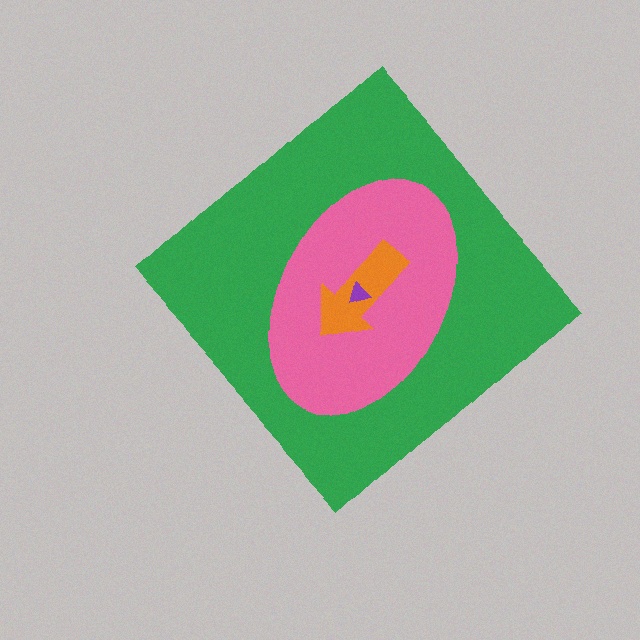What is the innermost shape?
The purple triangle.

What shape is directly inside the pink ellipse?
The orange arrow.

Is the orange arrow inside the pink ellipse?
Yes.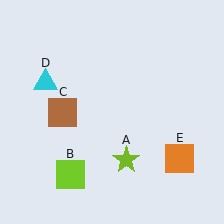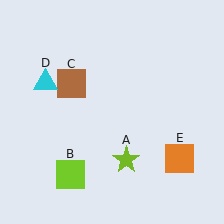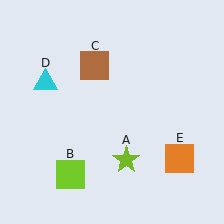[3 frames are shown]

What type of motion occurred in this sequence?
The brown square (object C) rotated clockwise around the center of the scene.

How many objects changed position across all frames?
1 object changed position: brown square (object C).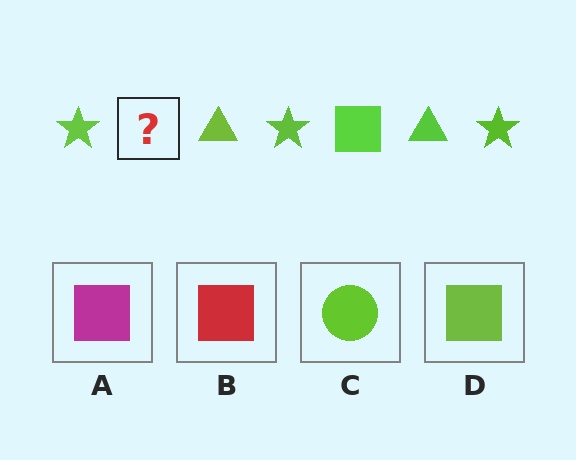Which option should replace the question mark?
Option D.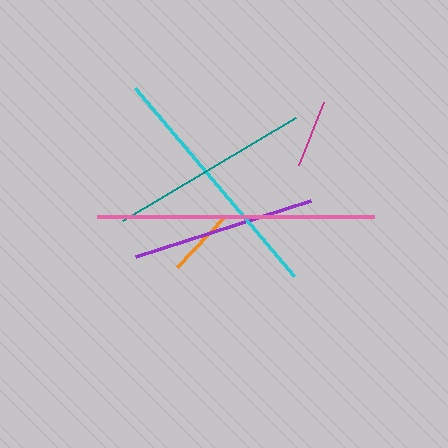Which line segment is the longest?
The pink line is the longest at approximately 277 pixels.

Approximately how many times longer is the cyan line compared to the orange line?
The cyan line is approximately 3.5 times the length of the orange line.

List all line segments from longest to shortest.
From longest to shortest: pink, cyan, teal, purple, orange, magenta.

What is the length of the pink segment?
The pink segment is approximately 277 pixels long.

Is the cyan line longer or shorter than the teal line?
The cyan line is longer than the teal line.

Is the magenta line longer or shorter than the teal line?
The teal line is longer than the magenta line.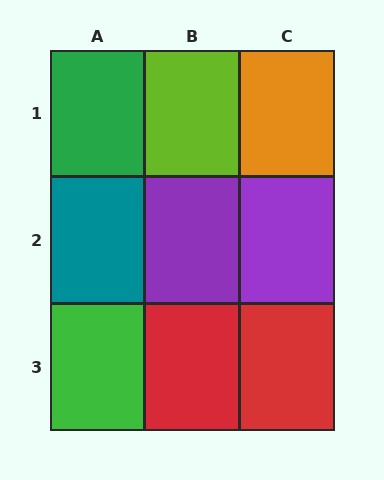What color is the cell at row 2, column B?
Purple.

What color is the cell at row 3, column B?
Red.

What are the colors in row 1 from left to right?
Green, lime, orange.